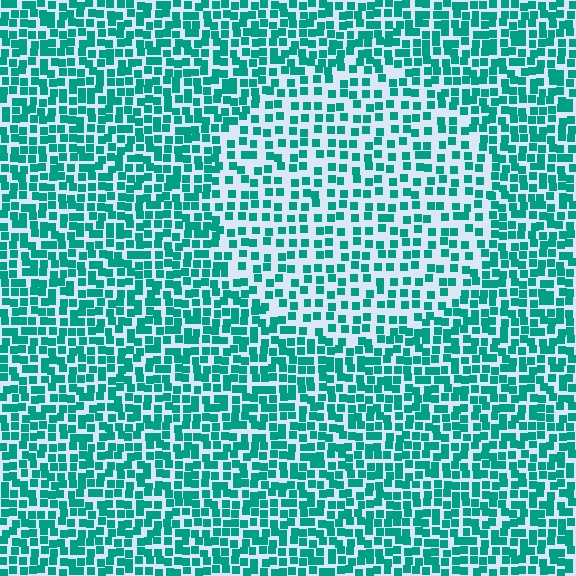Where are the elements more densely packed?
The elements are more densely packed outside the circle boundary.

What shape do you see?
I see a circle.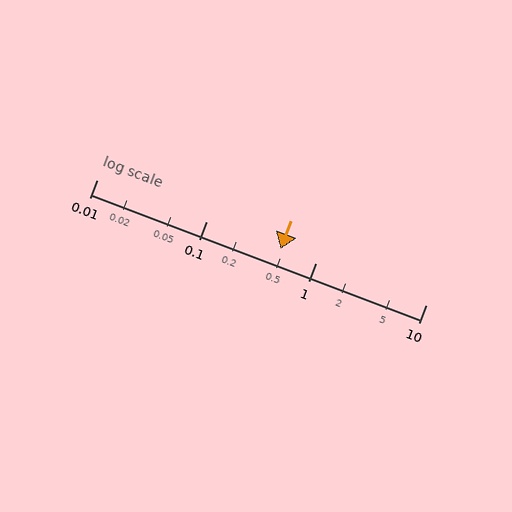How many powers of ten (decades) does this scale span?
The scale spans 3 decades, from 0.01 to 10.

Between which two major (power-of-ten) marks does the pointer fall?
The pointer is between 0.1 and 1.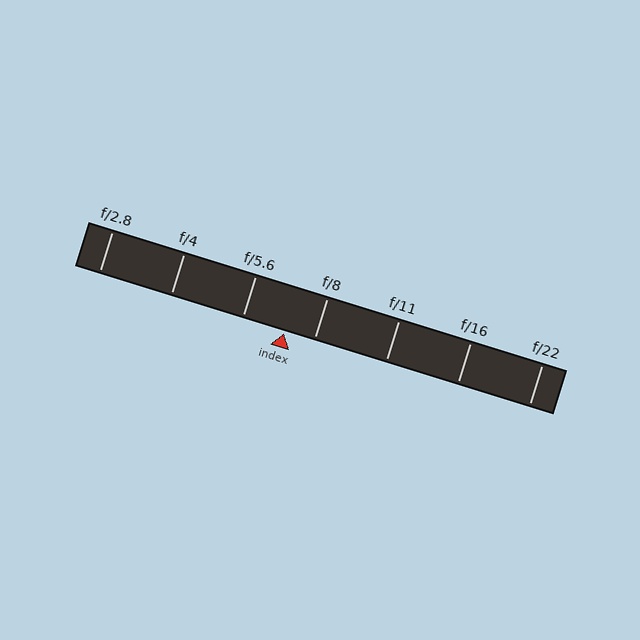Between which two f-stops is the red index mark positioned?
The index mark is between f/5.6 and f/8.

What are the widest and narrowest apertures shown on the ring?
The widest aperture shown is f/2.8 and the narrowest is f/22.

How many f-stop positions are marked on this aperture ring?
There are 7 f-stop positions marked.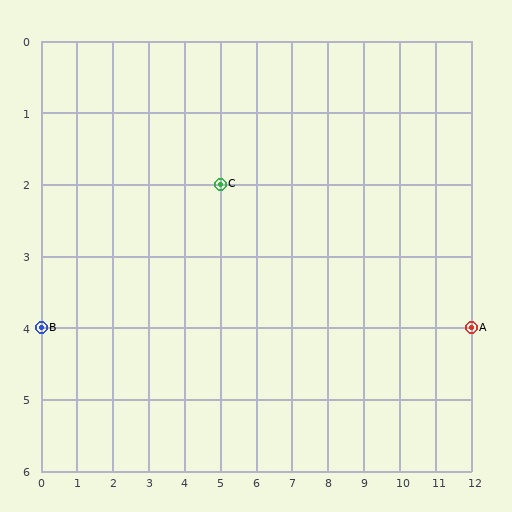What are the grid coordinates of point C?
Point C is at grid coordinates (5, 2).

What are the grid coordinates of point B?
Point B is at grid coordinates (0, 4).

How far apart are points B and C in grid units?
Points B and C are 5 columns and 2 rows apart (about 5.4 grid units diagonally).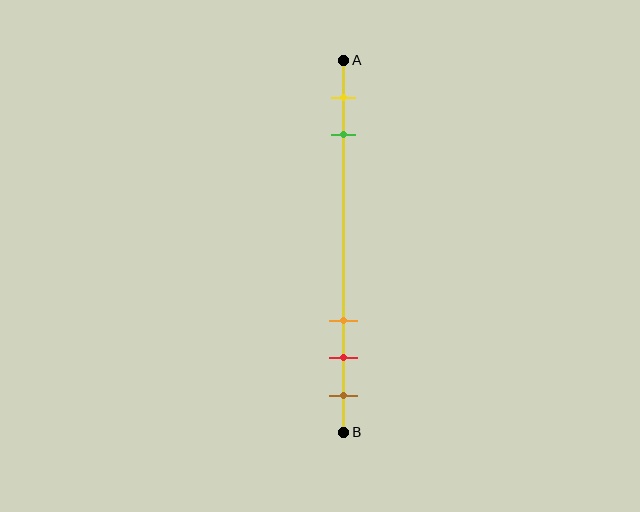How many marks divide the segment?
There are 5 marks dividing the segment.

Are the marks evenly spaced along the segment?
No, the marks are not evenly spaced.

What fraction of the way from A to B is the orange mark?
The orange mark is approximately 70% (0.7) of the way from A to B.